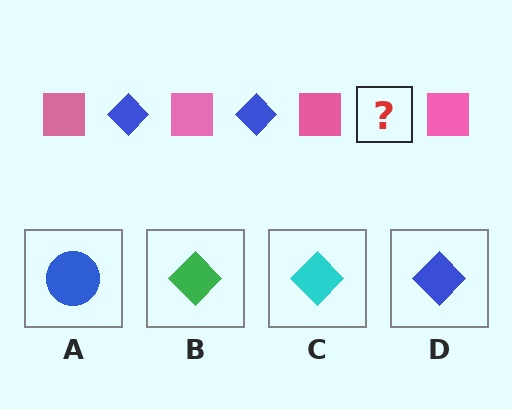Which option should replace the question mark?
Option D.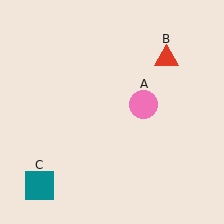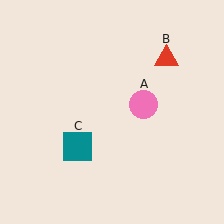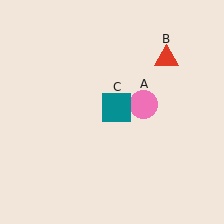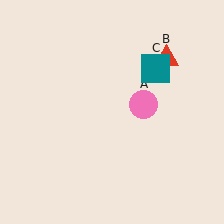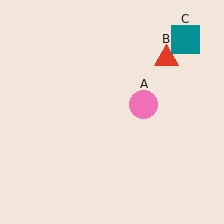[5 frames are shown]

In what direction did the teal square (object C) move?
The teal square (object C) moved up and to the right.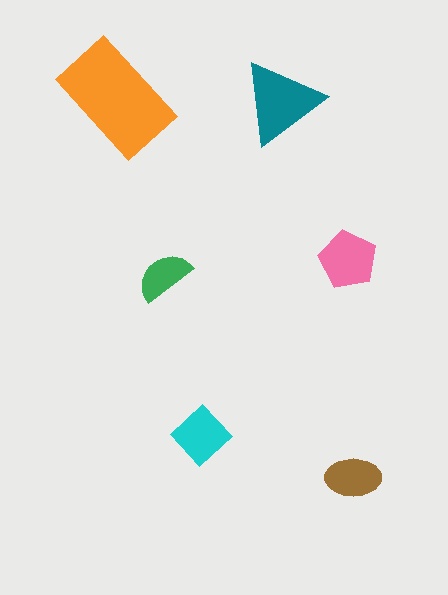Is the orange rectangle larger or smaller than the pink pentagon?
Larger.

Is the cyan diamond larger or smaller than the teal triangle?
Smaller.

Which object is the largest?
The orange rectangle.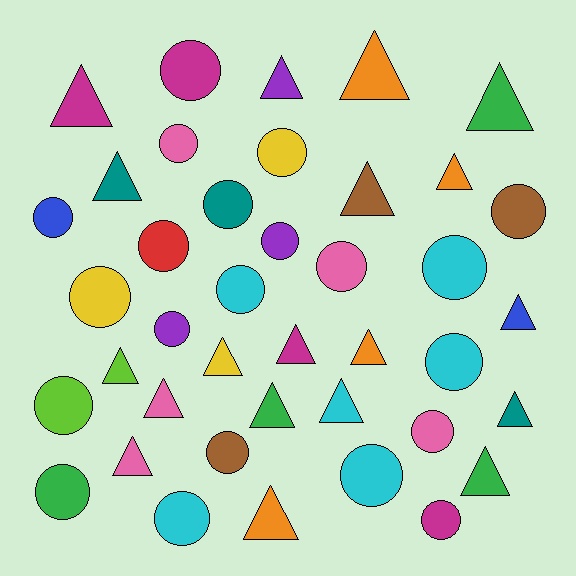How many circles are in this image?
There are 21 circles.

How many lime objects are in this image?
There are 2 lime objects.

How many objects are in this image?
There are 40 objects.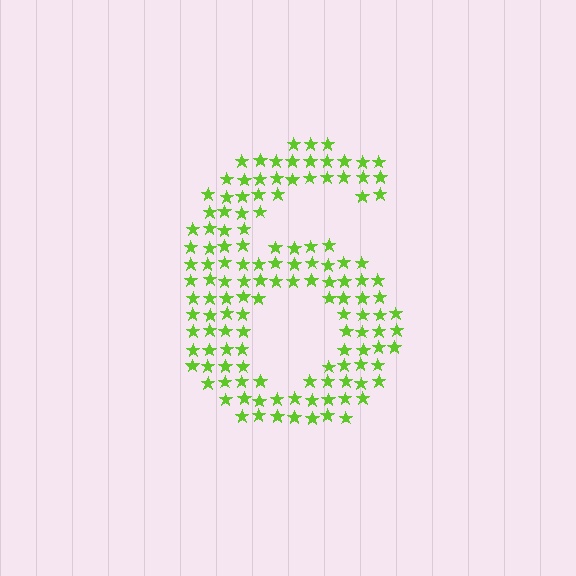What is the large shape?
The large shape is the digit 6.